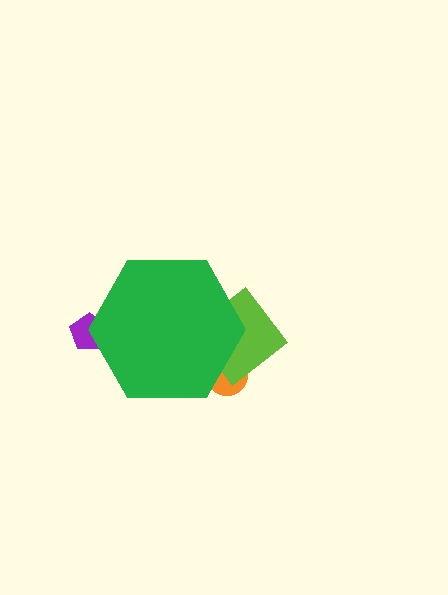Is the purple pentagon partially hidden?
Yes, the purple pentagon is partially hidden behind the green hexagon.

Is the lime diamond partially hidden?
Yes, the lime diamond is partially hidden behind the green hexagon.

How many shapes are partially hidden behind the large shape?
3 shapes are partially hidden.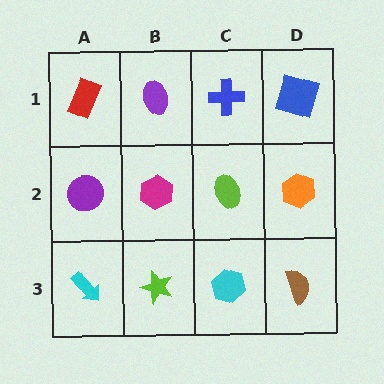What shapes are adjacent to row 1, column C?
A lime ellipse (row 2, column C), a purple ellipse (row 1, column B), a blue square (row 1, column D).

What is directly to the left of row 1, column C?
A purple ellipse.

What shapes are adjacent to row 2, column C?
A blue cross (row 1, column C), a cyan hexagon (row 3, column C), a magenta hexagon (row 2, column B), an orange hexagon (row 2, column D).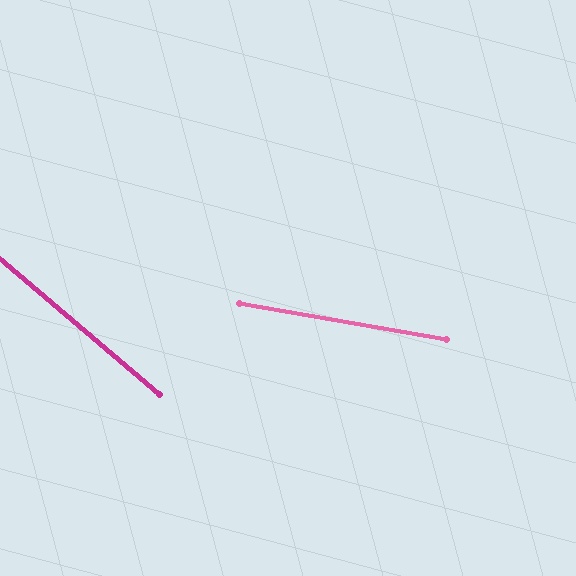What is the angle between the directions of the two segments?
Approximately 30 degrees.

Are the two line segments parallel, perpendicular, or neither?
Neither parallel nor perpendicular — they differ by about 30°.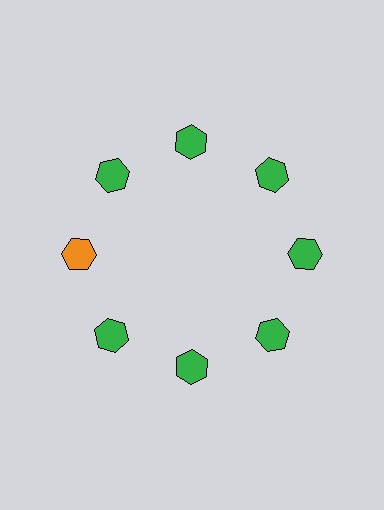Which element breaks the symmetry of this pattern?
The orange hexagon at roughly the 9 o'clock position breaks the symmetry. All other shapes are green hexagons.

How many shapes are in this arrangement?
There are 8 shapes arranged in a ring pattern.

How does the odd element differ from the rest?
It has a different color: orange instead of green.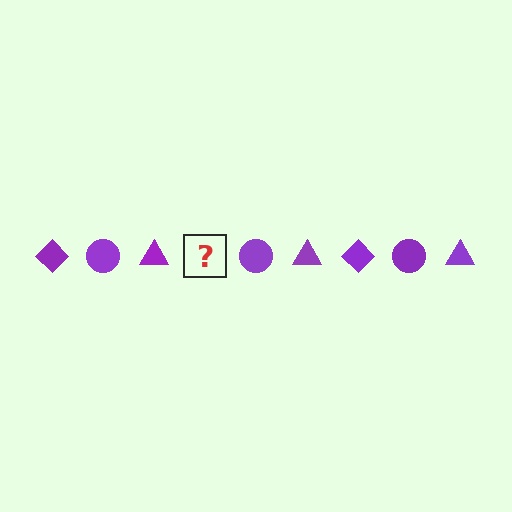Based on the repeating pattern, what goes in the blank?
The blank should be a purple diamond.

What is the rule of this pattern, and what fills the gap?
The rule is that the pattern cycles through diamond, circle, triangle shapes in purple. The gap should be filled with a purple diamond.